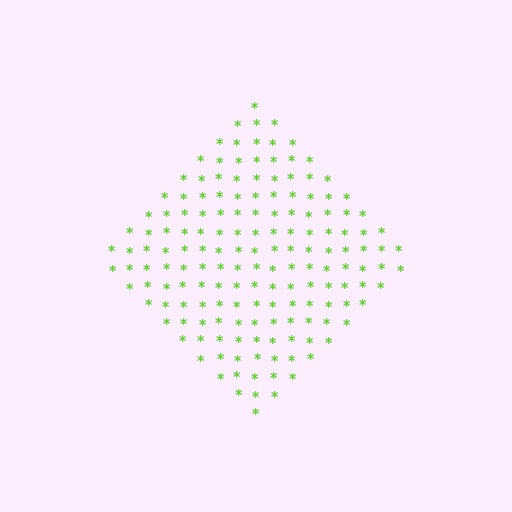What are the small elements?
The small elements are asterisks.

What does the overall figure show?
The overall figure shows a diamond.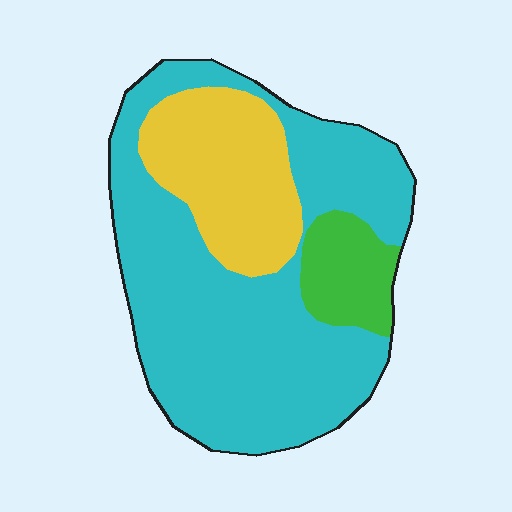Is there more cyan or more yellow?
Cyan.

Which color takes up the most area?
Cyan, at roughly 65%.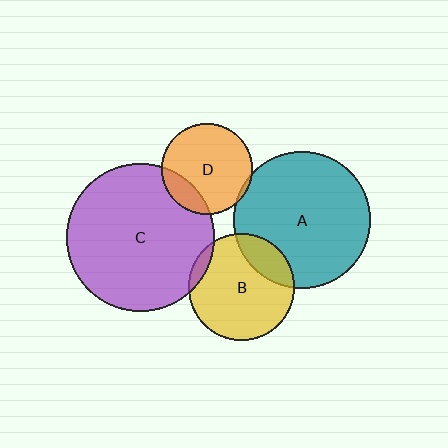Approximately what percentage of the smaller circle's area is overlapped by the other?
Approximately 20%.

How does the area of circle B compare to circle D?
Approximately 1.4 times.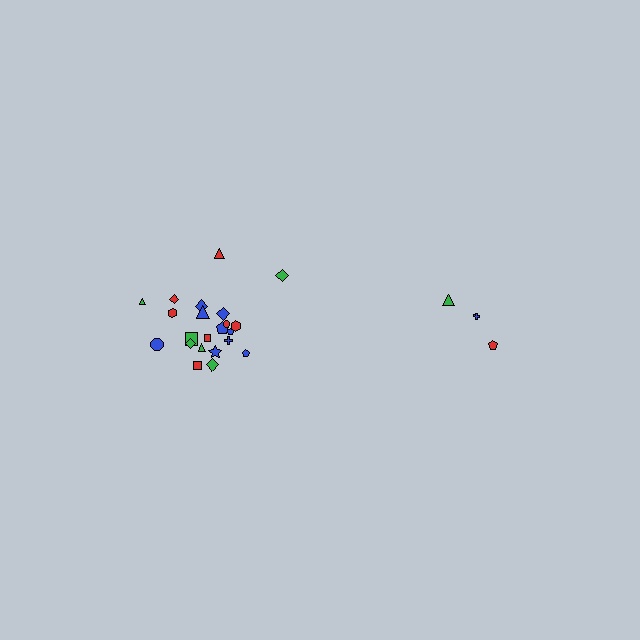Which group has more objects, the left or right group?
The left group.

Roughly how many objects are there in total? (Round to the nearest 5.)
Roughly 25 objects in total.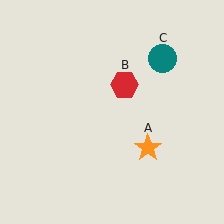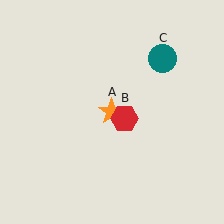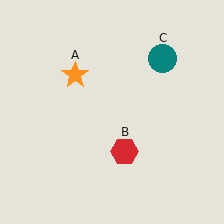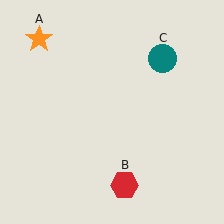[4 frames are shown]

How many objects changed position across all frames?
2 objects changed position: orange star (object A), red hexagon (object B).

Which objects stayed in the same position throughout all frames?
Teal circle (object C) remained stationary.